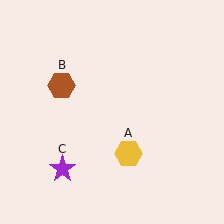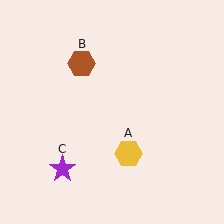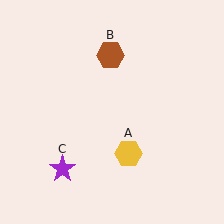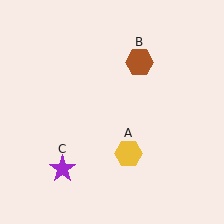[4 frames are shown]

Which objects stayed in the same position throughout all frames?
Yellow hexagon (object A) and purple star (object C) remained stationary.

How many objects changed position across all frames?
1 object changed position: brown hexagon (object B).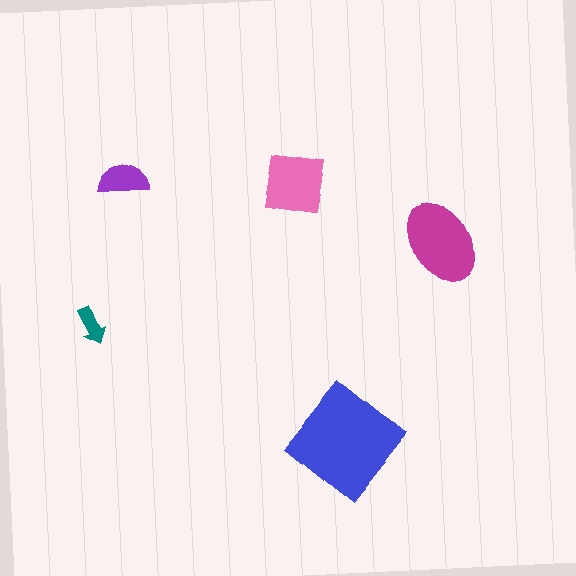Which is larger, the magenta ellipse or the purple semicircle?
The magenta ellipse.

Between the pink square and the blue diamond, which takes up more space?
The blue diamond.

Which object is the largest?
The blue diamond.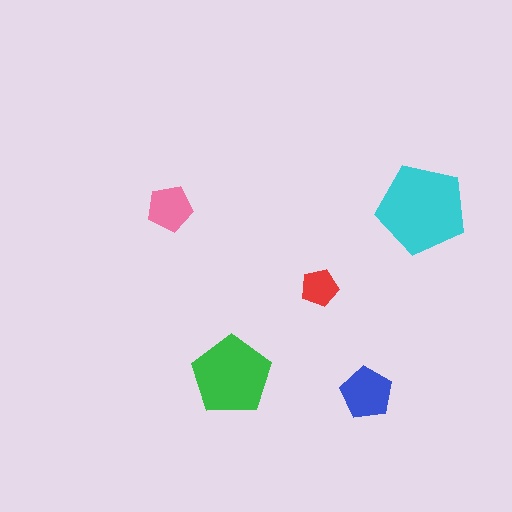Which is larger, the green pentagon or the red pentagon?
The green one.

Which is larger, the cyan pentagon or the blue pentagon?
The cyan one.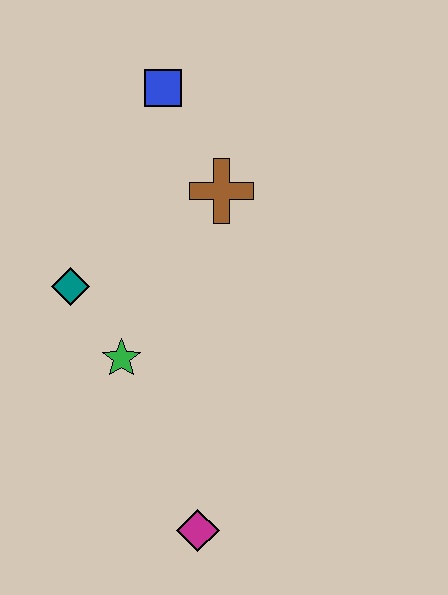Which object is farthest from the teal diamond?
The magenta diamond is farthest from the teal diamond.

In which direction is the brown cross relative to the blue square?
The brown cross is below the blue square.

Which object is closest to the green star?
The teal diamond is closest to the green star.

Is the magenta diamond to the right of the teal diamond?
Yes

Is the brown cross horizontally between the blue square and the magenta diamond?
No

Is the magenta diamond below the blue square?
Yes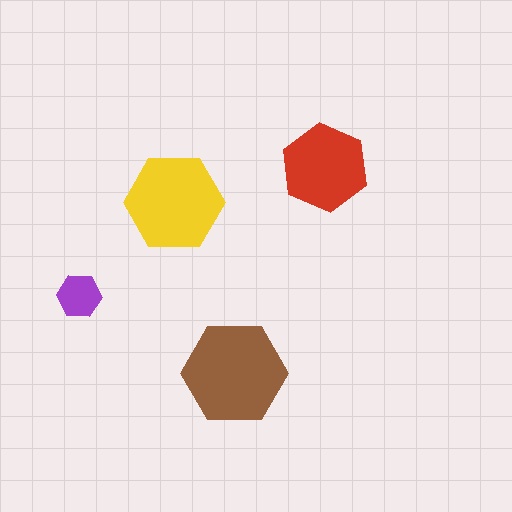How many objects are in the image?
There are 4 objects in the image.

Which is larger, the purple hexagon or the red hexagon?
The red one.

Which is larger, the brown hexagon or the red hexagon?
The brown one.